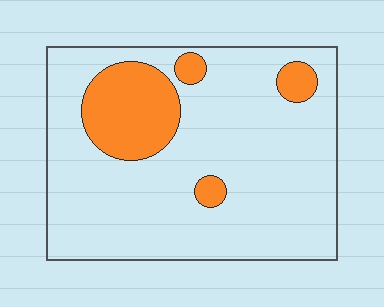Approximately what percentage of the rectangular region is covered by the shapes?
Approximately 15%.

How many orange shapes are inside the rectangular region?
4.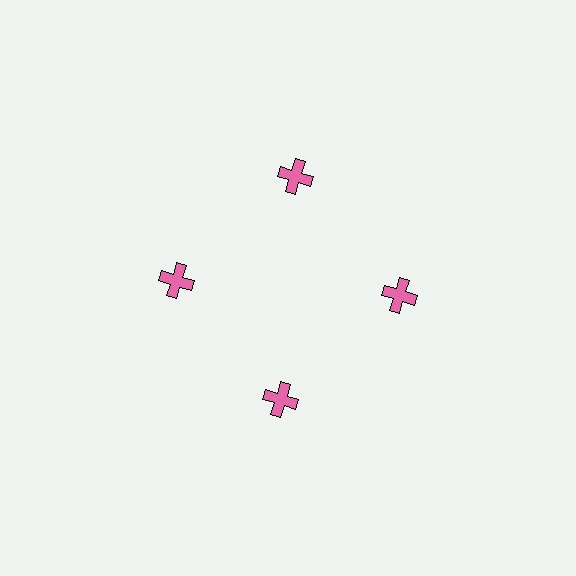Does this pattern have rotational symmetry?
Yes, this pattern has 4-fold rotational symmetry. It looks the same after rotating 90 degrees around the center.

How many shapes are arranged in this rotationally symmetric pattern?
There are 4 shapes, arranged in 4 groups of 1.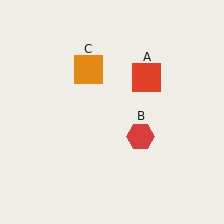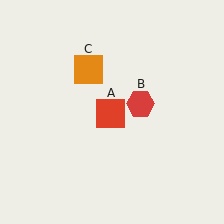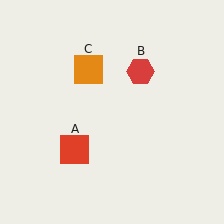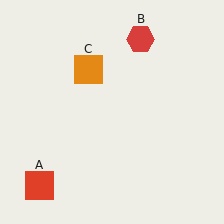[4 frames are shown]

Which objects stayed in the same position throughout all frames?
Orange square (object C) remained stationary.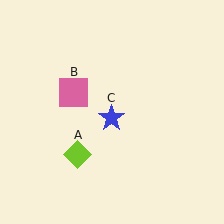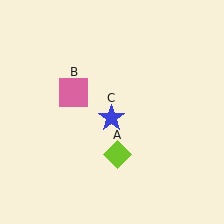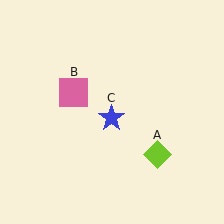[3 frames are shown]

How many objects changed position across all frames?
1 object changed position: lime diamond (object A).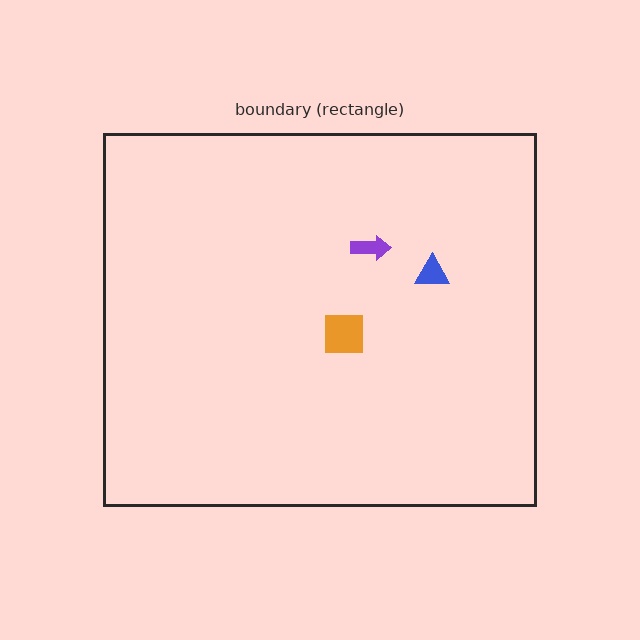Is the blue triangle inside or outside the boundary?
Inside.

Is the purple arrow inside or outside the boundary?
Inside.